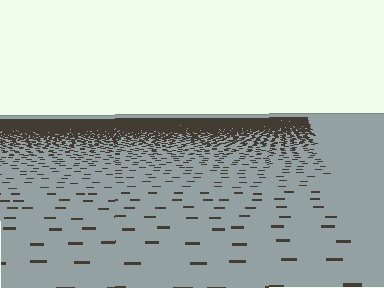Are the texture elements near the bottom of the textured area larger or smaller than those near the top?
Larger. Near the bottom, elements are closer to the viewer and appear at a bigger on-screen size.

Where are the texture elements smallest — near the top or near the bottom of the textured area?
Near the top.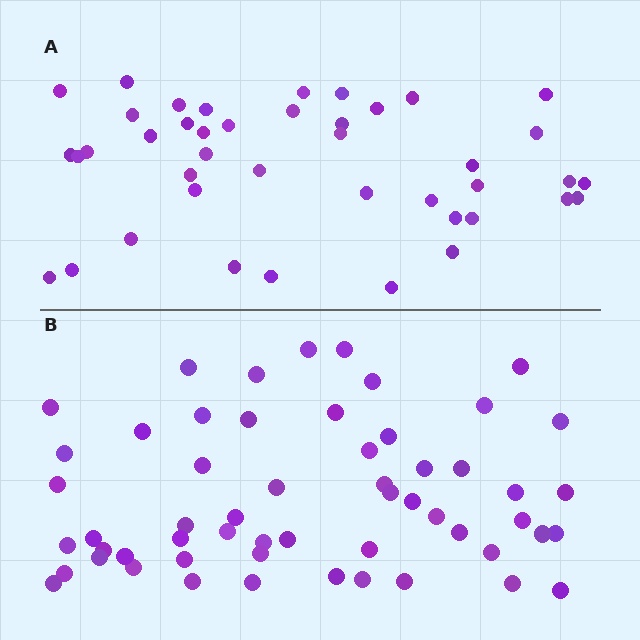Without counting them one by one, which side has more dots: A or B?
Region B (the bottom region) has more dots.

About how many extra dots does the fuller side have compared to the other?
Region B has approximately 15 more dots than region A.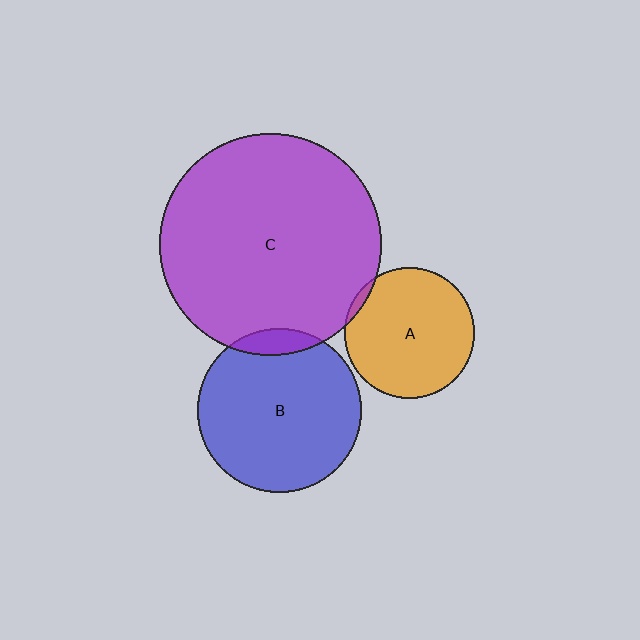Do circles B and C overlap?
Yes.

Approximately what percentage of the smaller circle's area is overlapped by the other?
Approximately 10%.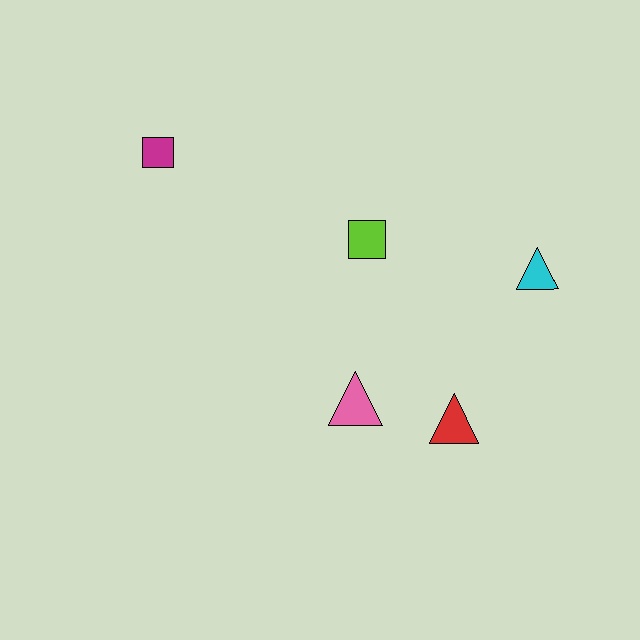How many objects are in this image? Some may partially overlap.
There are 5 objects.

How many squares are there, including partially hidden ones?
There are 2 squares.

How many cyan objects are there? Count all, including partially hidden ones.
There is 1 cyan object.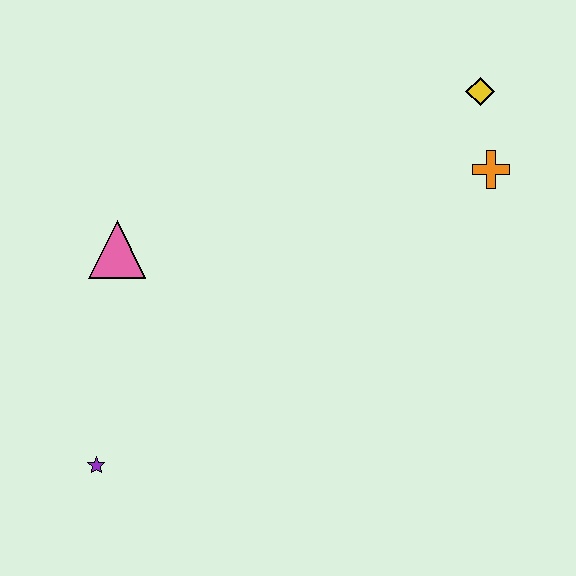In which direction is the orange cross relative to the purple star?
The orange cross is to the right of the purple star.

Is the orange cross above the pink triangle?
Yes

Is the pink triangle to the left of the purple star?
No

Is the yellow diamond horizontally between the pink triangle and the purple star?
No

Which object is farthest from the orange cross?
The purple star is farthest from the orange cross.